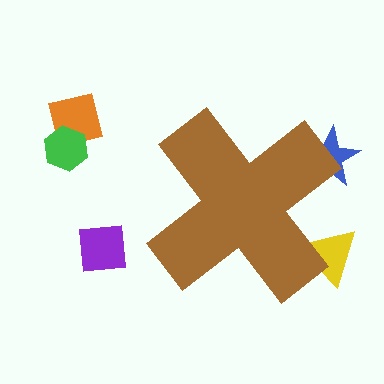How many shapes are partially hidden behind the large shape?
2 shapes are partially hidden.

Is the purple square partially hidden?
No, the purple square is fully visible.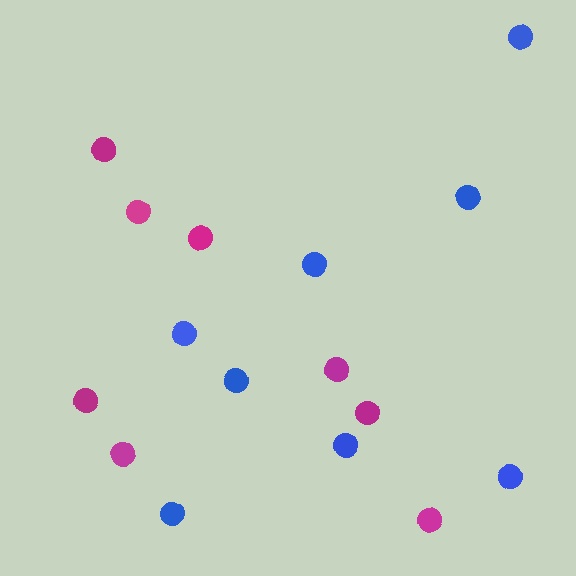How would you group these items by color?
There are 2 groups: one group of magenta circles (8) and one group of blue circles (8).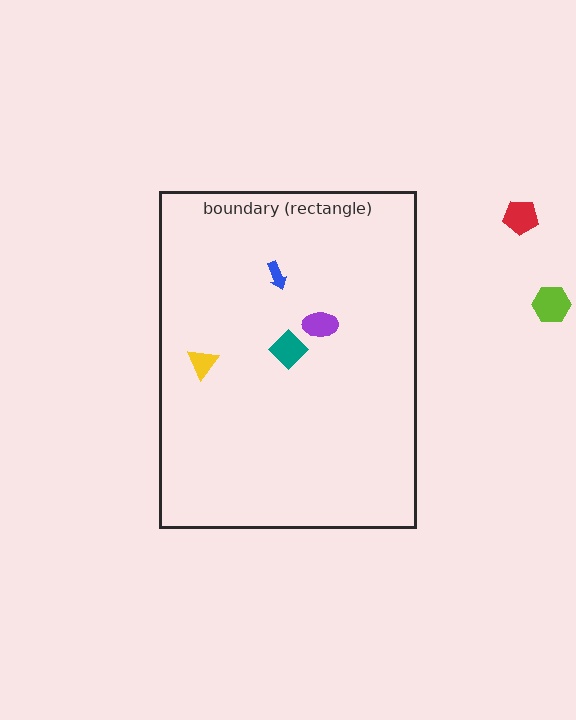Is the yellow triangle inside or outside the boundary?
Inside.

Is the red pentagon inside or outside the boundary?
Outside.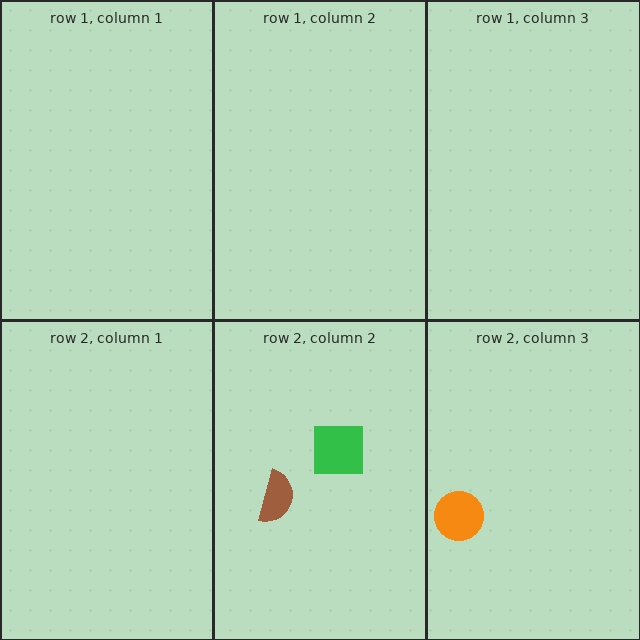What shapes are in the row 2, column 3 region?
The orange circle.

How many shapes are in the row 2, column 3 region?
1.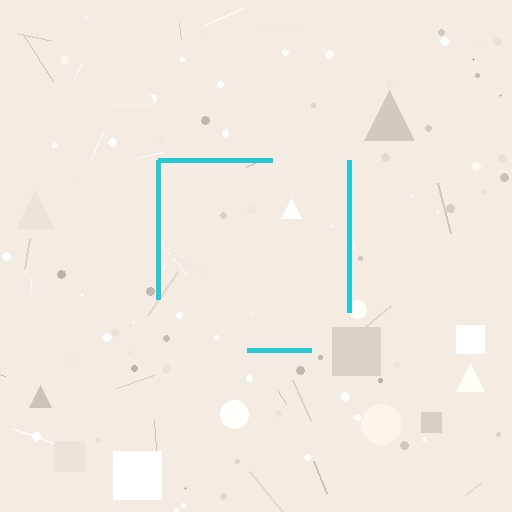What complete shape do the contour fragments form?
The contour fragments form a square.